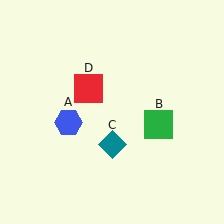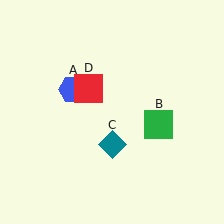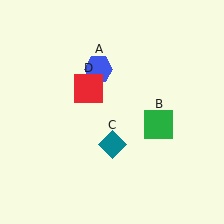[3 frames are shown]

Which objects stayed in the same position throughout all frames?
Green square (object B) and teal diamond (object C) and red square (object D) remained stationary.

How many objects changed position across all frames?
1 object changed position: blue hexagon (object A).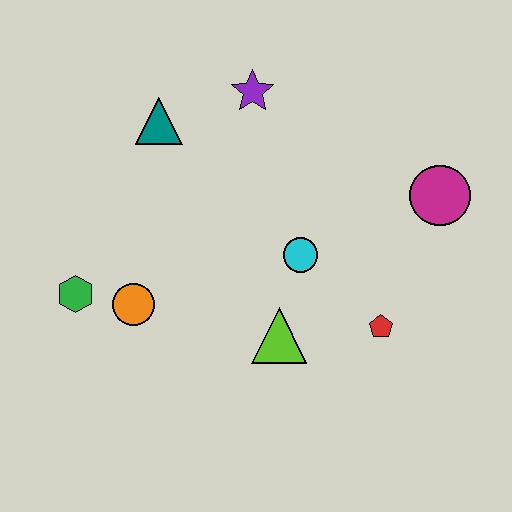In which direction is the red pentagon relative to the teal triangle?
The red pentagon is to the right of the teal triangle.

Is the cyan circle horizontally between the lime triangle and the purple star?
No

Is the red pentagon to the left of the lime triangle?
No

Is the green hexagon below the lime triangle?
No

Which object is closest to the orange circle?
The green hexagon is closest to the orange circle.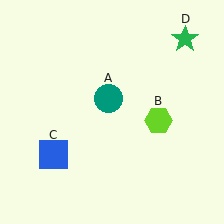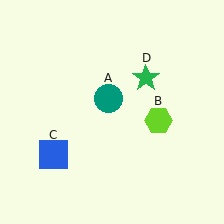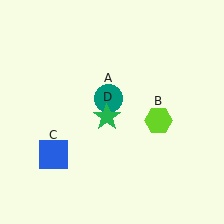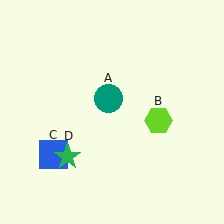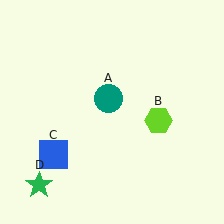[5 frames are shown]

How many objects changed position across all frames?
1 object changed position: green star (object D).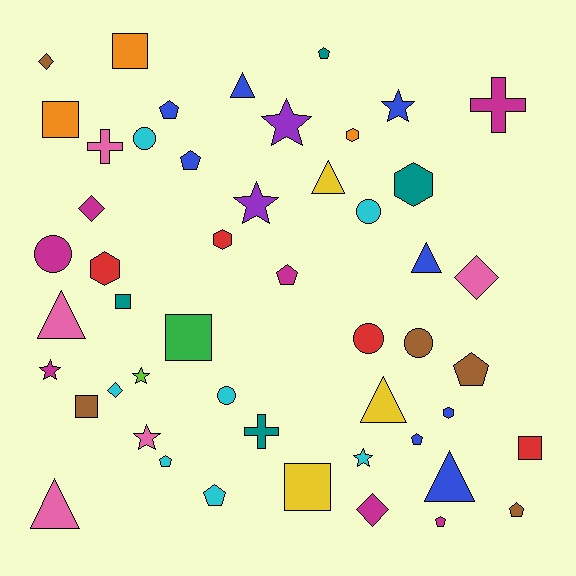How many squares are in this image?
There are 7 squares.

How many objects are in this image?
There are 50 objects.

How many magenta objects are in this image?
There are 7 magenta objects.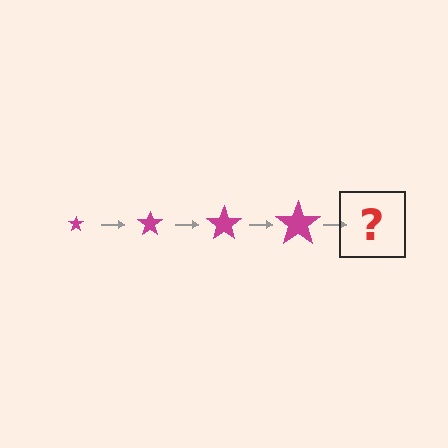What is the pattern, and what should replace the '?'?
The pattern is that the star gets progressively larger each step. The '?' should be a magenta star, larger than the previous one.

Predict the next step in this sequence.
The next step is a magenta star, larger than the previous one.